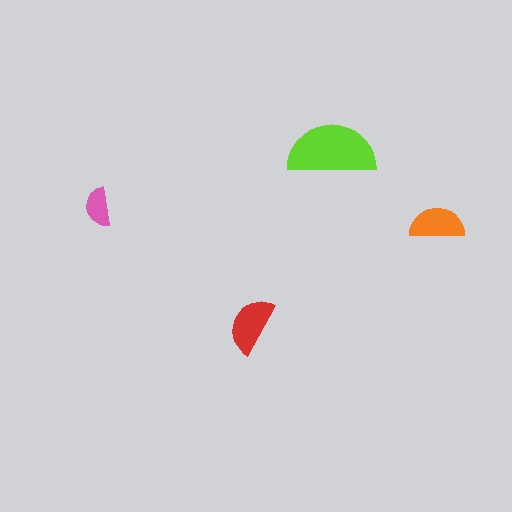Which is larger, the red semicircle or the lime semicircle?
The lime one.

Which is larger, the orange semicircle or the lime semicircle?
The lime one.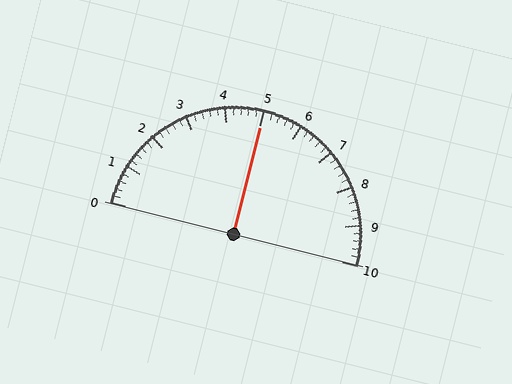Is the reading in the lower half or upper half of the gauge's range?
The reading is in the upper half of the range (0 to 10).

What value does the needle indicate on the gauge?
The needle indicates approximately 5.0.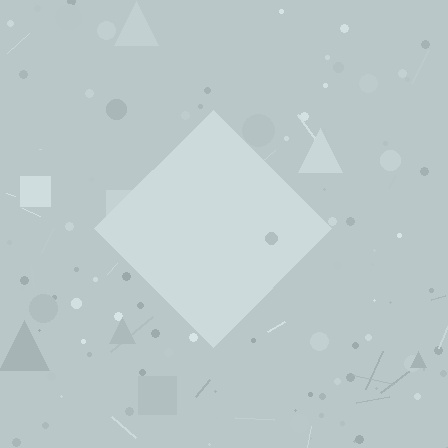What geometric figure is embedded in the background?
A diamond is embedded in the background.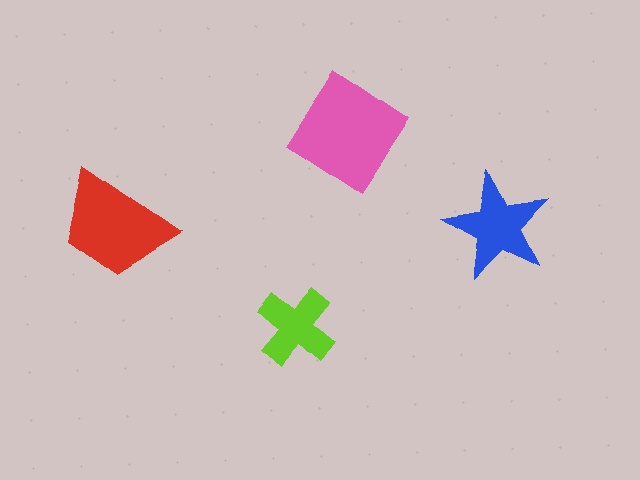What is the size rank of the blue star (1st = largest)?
3rd.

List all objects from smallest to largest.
The lime cross, the blue star, the red trapezoid, the pink diamond.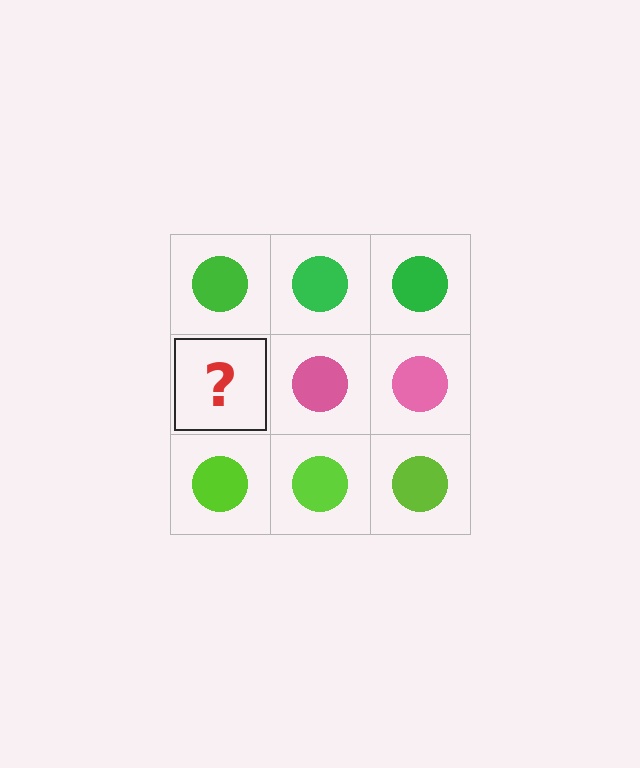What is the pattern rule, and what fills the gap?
The rule is that each row has a consistent color. The gap should be filled with a pink circle.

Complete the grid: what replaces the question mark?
The question mark should be replaced with a pink circle.